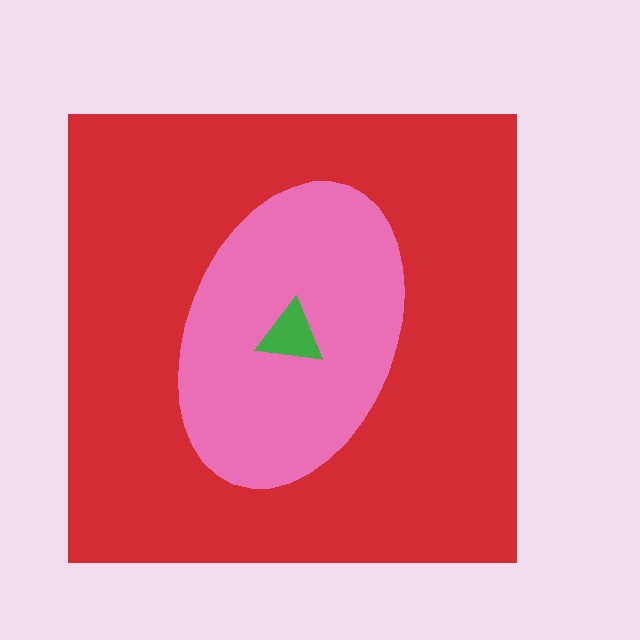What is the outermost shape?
The red square.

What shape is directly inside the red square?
The pink ellipse.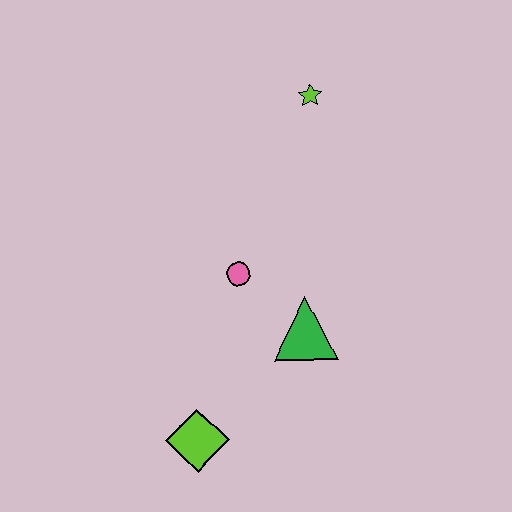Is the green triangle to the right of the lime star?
No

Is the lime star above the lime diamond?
Yes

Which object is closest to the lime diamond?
The green triangle is closest to the lime diamond.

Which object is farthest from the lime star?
The lime diamond is farthest from the lime star.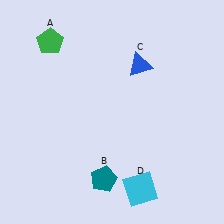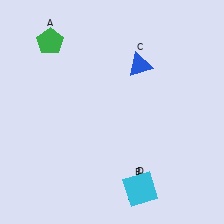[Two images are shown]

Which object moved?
The teal pentagon (B) moved right.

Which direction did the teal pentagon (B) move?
The teal pentagon (B) moved right.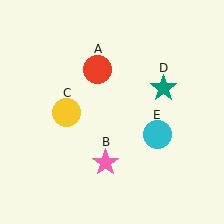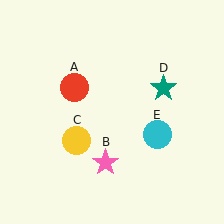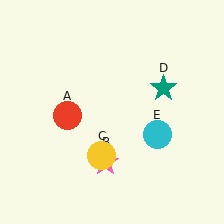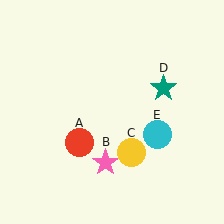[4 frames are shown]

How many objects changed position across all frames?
2 objects changed position: red circle (object A), yellow circle (object C).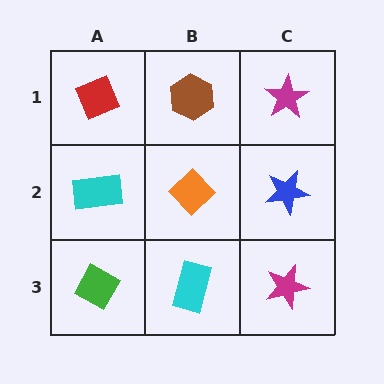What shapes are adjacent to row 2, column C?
A magenta star (row 1, column C), a magenta star (row 3, column C), an orange diamond (row 2, column B).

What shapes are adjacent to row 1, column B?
An orange diamond (row 2, column B), a red diamond (row 1, column A), a magenta star (row 1, column C).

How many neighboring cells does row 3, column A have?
2.